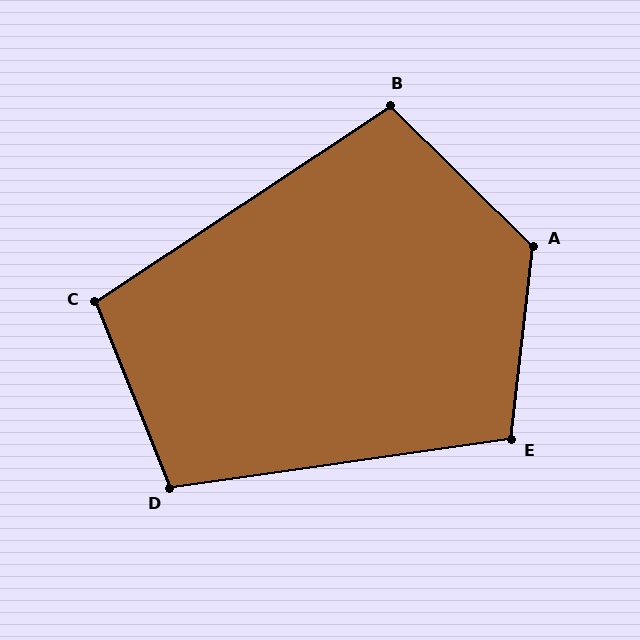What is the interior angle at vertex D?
Approximately 104 degrees (obtuse).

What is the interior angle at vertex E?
Approximately 104 degrees (obtuse).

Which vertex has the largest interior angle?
A, at approximately 128 degrees.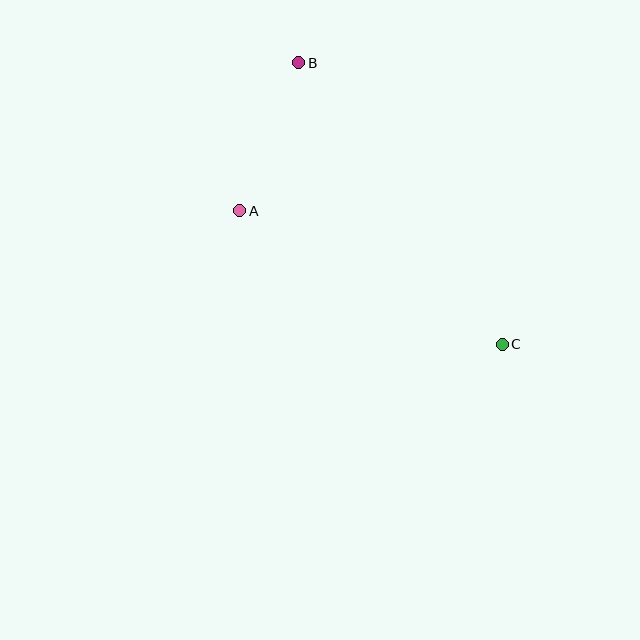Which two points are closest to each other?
Points A and B are closest to each other.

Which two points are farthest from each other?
Points B and C are farthest from each other.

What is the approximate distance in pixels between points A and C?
The distance between A and C is approximately 295 pixels.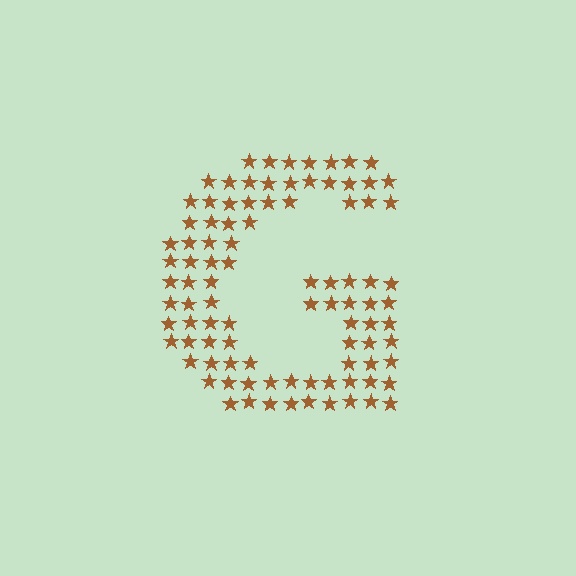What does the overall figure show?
The overall figure shows the letter G.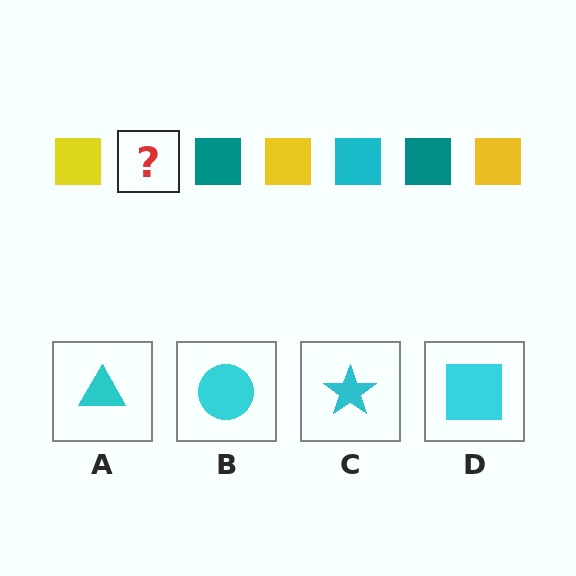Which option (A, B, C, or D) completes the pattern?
D.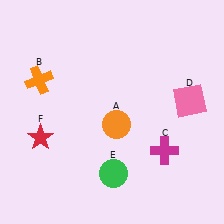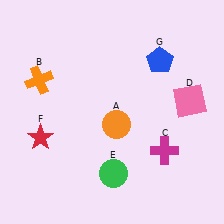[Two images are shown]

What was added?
A blue pentagon (G) was added in Image 2.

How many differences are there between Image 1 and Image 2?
There is 1 difference between the two images.